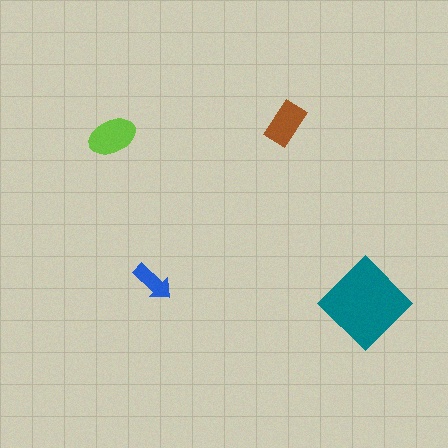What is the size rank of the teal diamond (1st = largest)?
1st.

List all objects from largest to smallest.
The teal diamond, the lime ellipse, the brown rectangle, the blue arrow.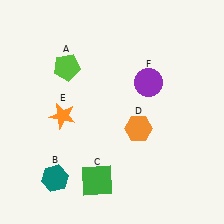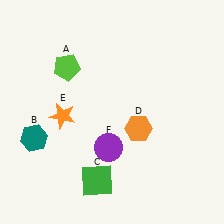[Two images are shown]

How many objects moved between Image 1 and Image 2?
2 objects moved between the two images.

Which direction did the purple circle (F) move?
The purple circle (F) moved down.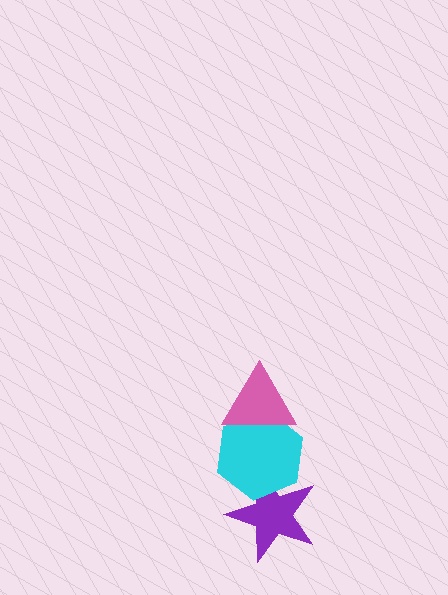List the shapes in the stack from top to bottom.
From top to bottom: the pink triangle, the cyan hexagon, the purple star.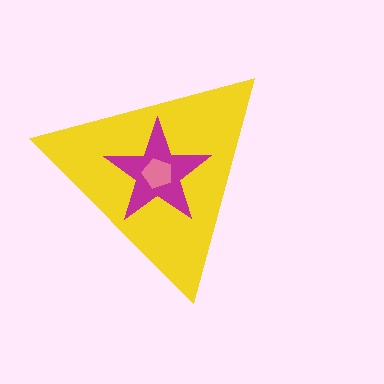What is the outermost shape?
The yellow triangle.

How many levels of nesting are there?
3.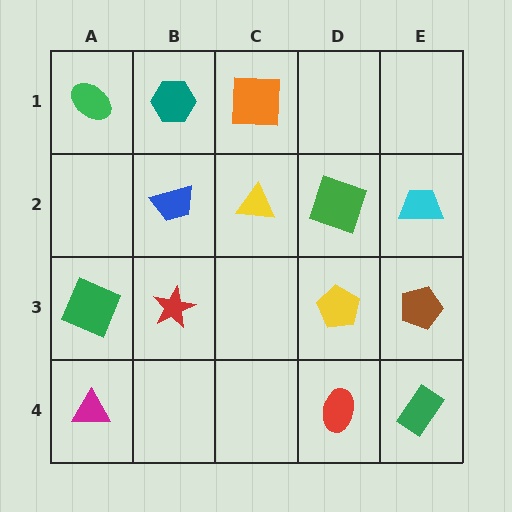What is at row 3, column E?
A brown pentagon.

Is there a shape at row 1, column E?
No, that cell is empty.